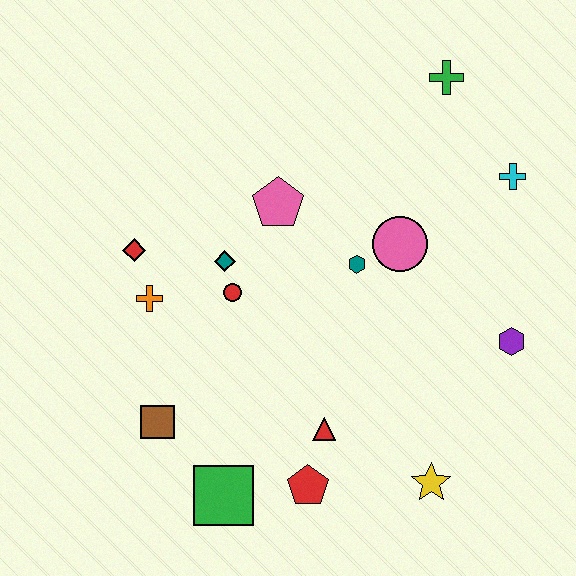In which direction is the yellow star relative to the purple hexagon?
The yellow star is below the purple hexagon.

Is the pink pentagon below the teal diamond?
No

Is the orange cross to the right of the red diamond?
Yes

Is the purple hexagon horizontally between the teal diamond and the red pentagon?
No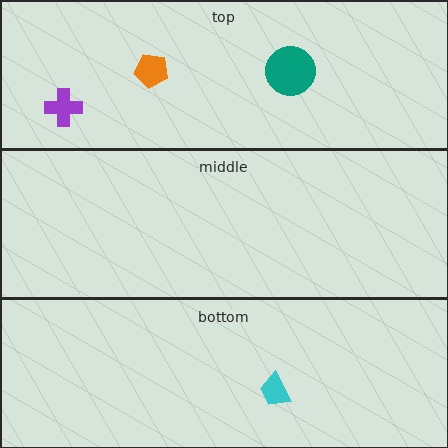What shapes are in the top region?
The purple cross, the orange pentagon, the teal circle.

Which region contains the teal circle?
The top region.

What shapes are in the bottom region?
The cyan trapezoid.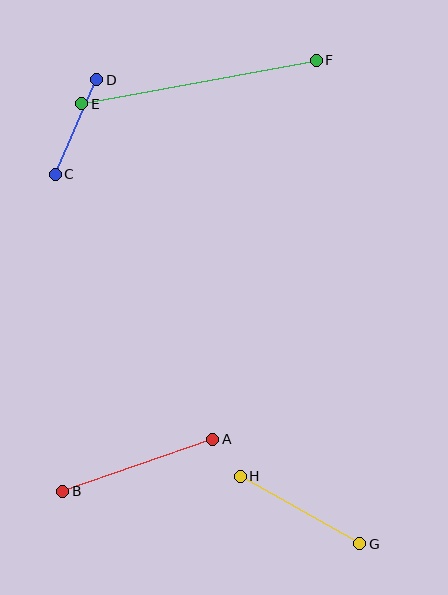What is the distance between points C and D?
The distance is approximately 103 pixels.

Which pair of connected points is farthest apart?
Points E and F are farthest apart.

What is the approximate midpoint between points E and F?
The midpoint is at approximately (199, 82) pixels.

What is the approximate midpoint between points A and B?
The midpoint is at approximately (138, 465) pixels.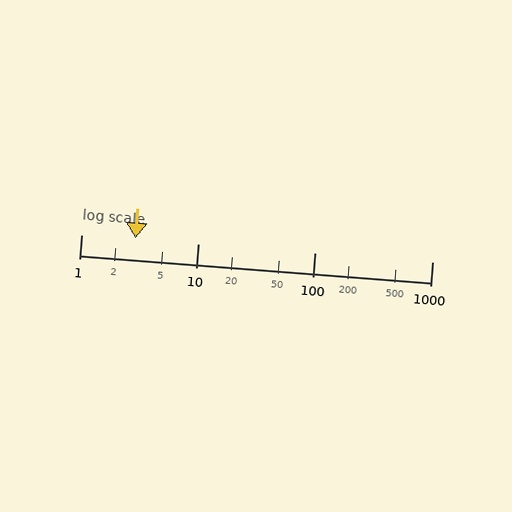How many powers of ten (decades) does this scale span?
The scale spans 3 decades, from 1 to 1000.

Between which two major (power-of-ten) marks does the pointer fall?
The pointer is between 1 and 10.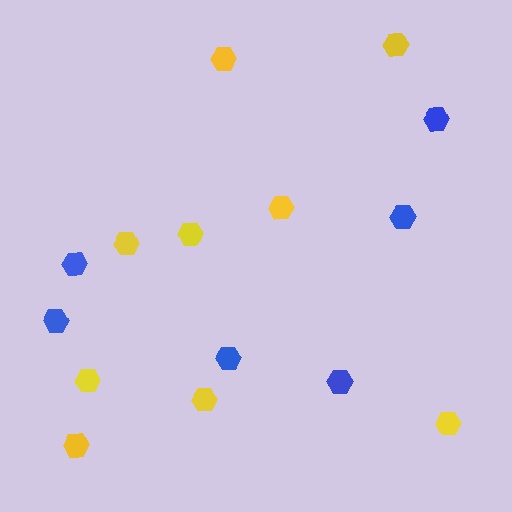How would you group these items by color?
There are 2 groups: one group of yellow hexagons (9) and one group of blue hexagons (6).